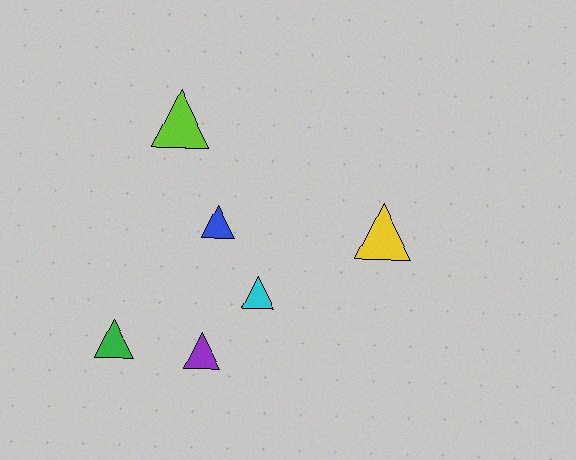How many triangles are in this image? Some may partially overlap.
There are 6 triangles.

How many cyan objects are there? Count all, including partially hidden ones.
There is 1 cyan object.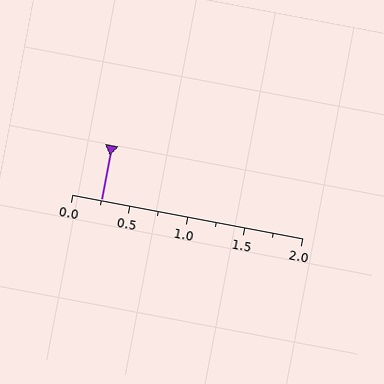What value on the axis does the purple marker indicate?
The marker indicates approximately 0.25.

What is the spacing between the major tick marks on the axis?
The major ticks are spaced 0.5 apart.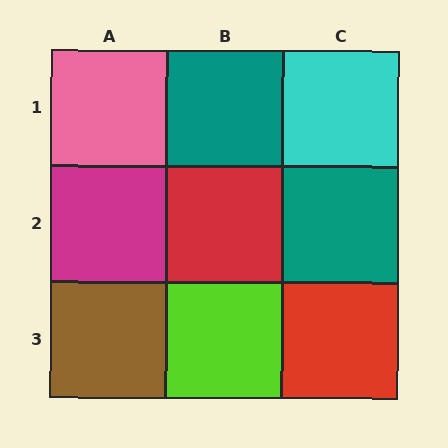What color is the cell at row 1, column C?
Cyan.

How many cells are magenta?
1 cell is magenta.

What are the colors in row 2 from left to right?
Magenta, red, teal.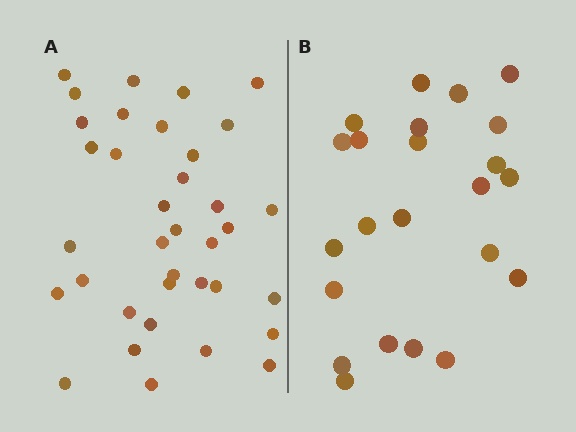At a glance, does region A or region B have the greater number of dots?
Region A (the left region) has more dots.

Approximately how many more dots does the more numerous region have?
Region A has approximately 15 more dots than region B.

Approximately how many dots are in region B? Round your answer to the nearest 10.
About 20 dots. (The exact count is 23, which rounds to 20.)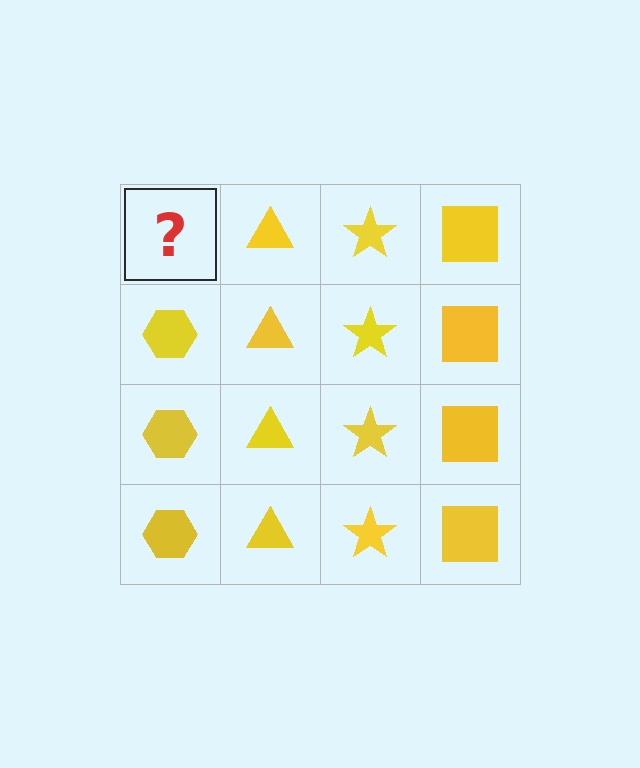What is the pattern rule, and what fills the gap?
The rule is that each column has a consistent shape. The gap should be filled with a yellow hexagon.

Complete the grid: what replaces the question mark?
The question mark should be replaced with a yellow hexagon.